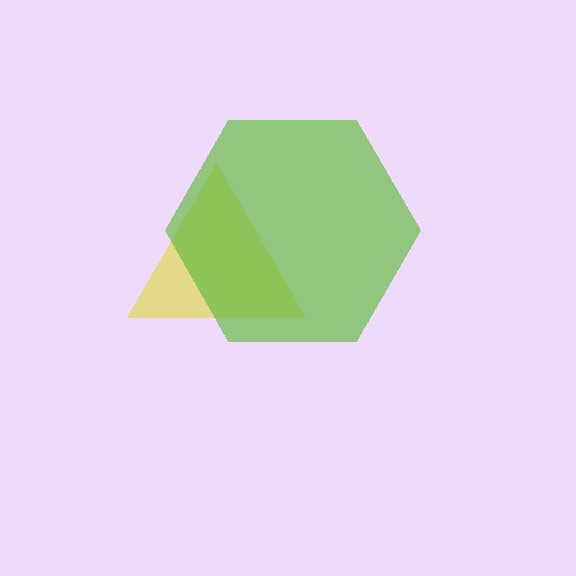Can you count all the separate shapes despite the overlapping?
Yes, there are 2 separate shapes.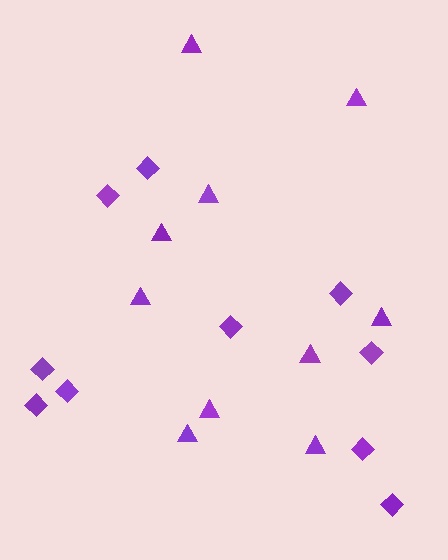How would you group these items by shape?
There are 2 groups: one group of triangles (10) and one group of diamonds (10).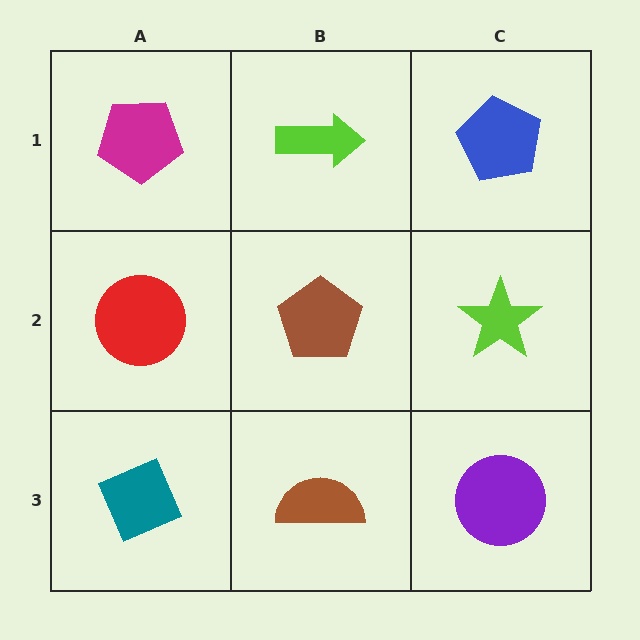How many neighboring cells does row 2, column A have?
3.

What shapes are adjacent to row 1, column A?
A red circle (row 2, column A), a lime arrow (row 1, column B).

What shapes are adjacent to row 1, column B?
A brown pentagon (row 2, column B), a magenta pentagon (row 1, column A), a blue pentagon (row 1, column C).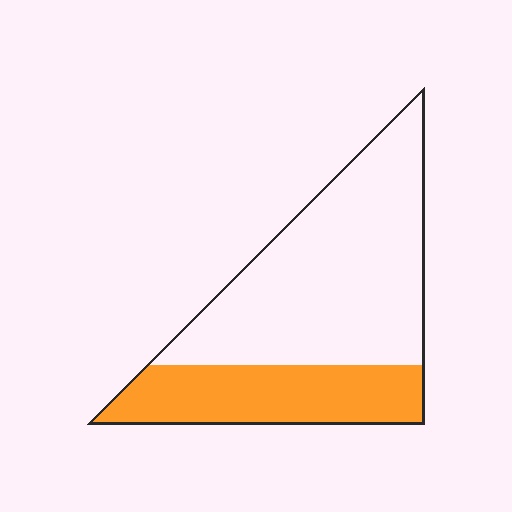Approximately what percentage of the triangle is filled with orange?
Approximately 30%.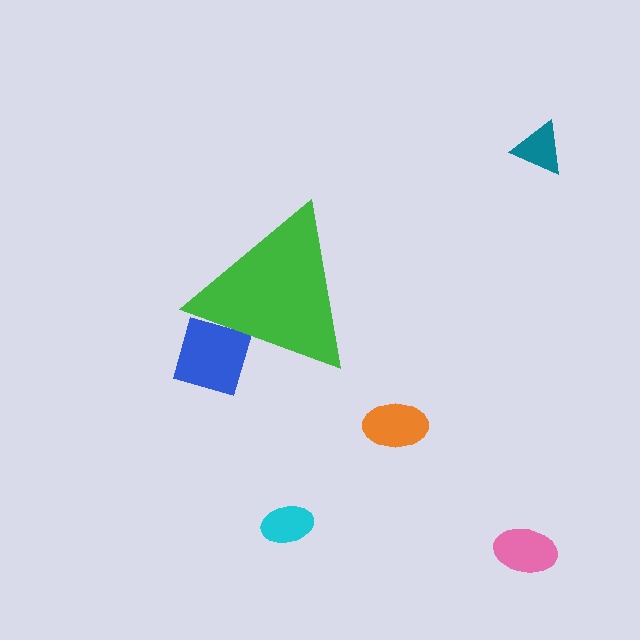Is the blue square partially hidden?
Yes, the blue square is partially hidden behind the green triangle.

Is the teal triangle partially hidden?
No, the teal triangle is fully visible.